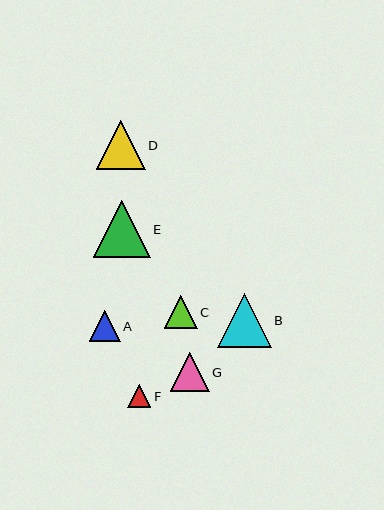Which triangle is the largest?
Triangle E is the largest with a size of approximately 57 pixels.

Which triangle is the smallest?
Triangle F is the smallest with a size of approximately 23 pixels.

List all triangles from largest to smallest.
From largest to smallest: E, B, D, G, C, A, F.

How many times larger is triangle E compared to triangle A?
Triangle E is approximately 1.8 times the size of triangle A.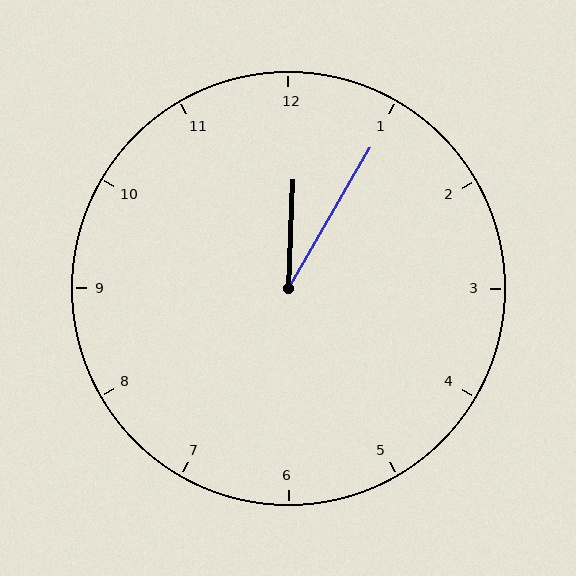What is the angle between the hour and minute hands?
Approximately 28 degrees.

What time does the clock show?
12:05.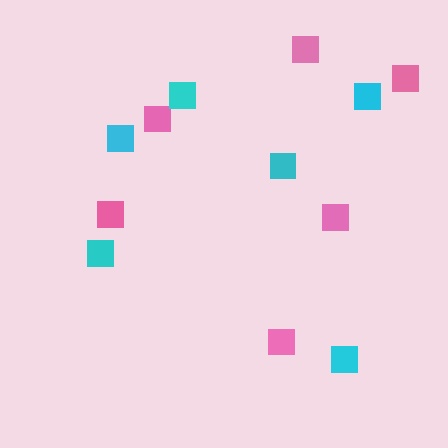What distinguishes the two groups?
There are 2 groups: one group of pink squares (6) and one group of cyan squares (6).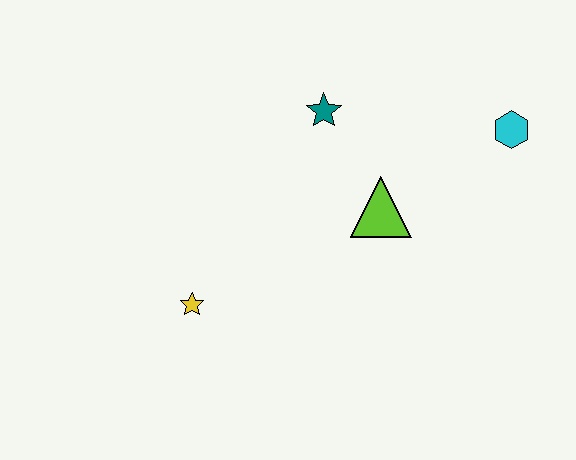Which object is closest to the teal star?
The lime triangle is closest to the teal star.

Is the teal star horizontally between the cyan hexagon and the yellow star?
Yes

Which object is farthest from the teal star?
The yellow star is farthest from the teal star.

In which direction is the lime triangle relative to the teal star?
The lime triangle is below the teal star.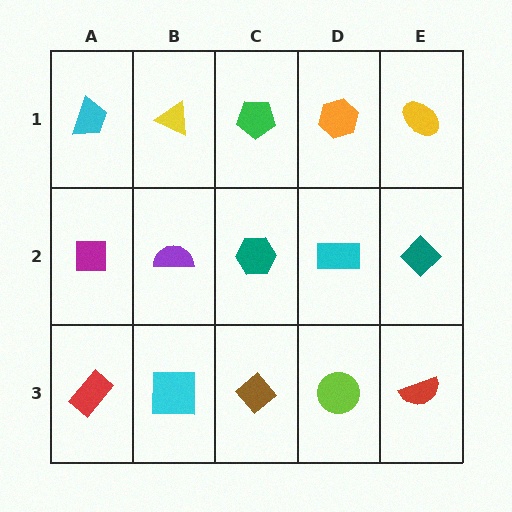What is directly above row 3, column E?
A teal diamond.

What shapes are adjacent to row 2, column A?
A cyan trapezoid (row 1, column A), a red rectangle (row 3, column A), a purple semicircle (row 2, column B).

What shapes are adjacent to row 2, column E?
A yellow ellipse (row 1, column E), a red semicircle (row 3, column E), a cyan rectangle (row 2, column D).